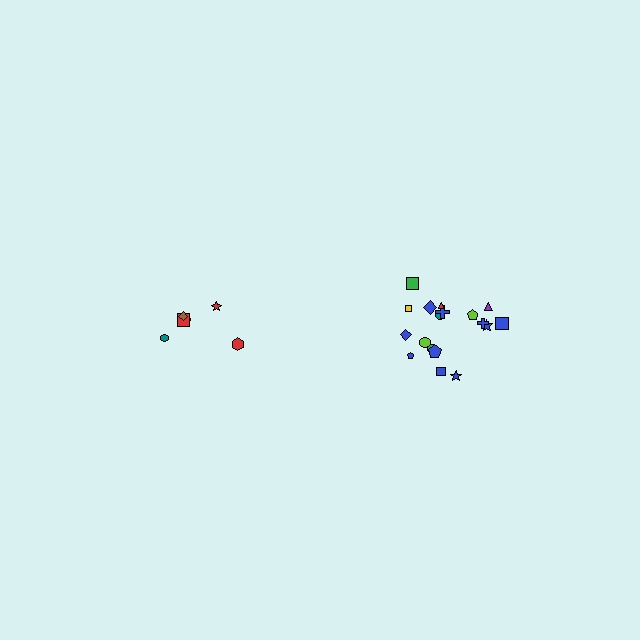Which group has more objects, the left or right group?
The right group.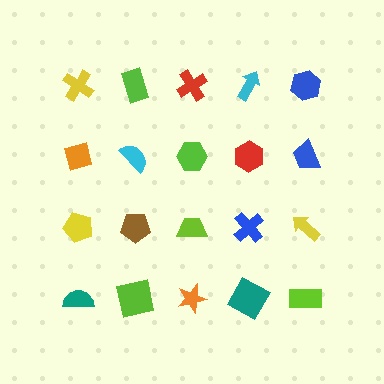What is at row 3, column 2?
A brown pentagon.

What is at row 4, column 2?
A lime square.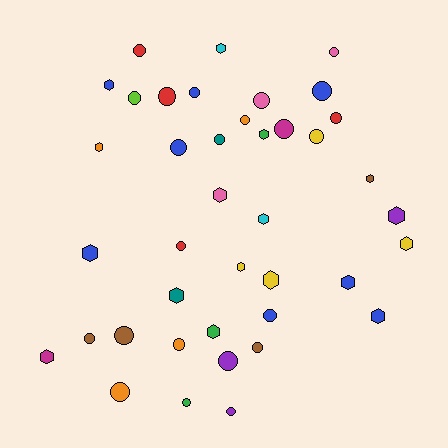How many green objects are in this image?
There are 3 green objects.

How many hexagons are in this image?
There are 17 hexagons.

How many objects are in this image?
There are 40 objects.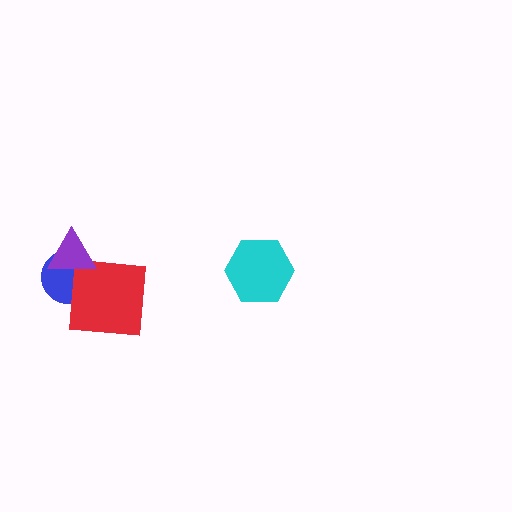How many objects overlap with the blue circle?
2 objects overlap with the blue circle.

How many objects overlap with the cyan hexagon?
0 objects overlap with the cyan hexagon.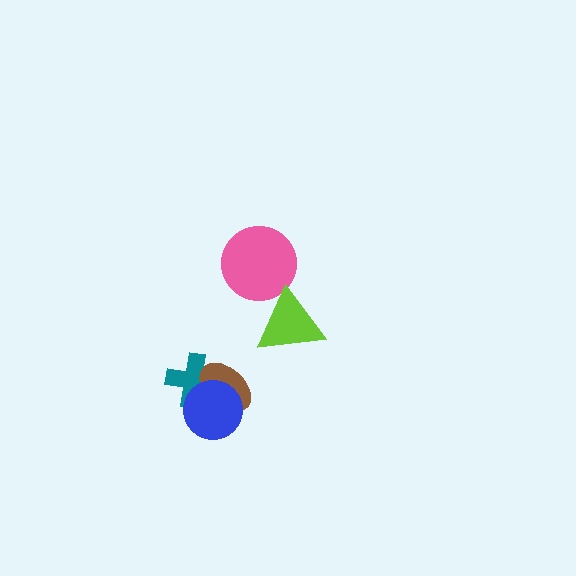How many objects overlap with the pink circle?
1 object overlaps with the pink circle.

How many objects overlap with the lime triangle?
1 object overlaps with the lime triangle.